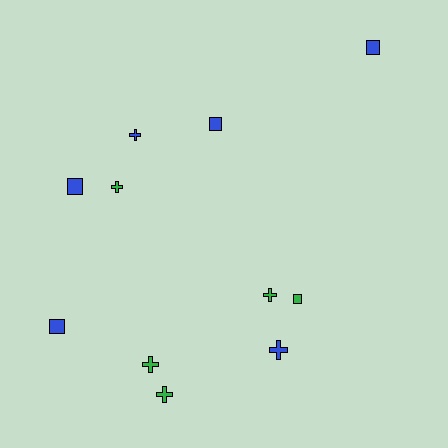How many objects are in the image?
There are 11 objects.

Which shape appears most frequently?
Cross, with 6 objects.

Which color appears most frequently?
Blue, with 6 objects.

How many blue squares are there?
There are 4 blue squares.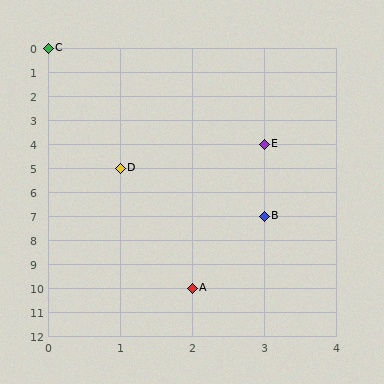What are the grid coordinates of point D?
Point D is at grid coordinates (1, 5).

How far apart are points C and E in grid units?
Points C and E are 3 columns and 4 rows apart (about 5.0 grid units diagonally).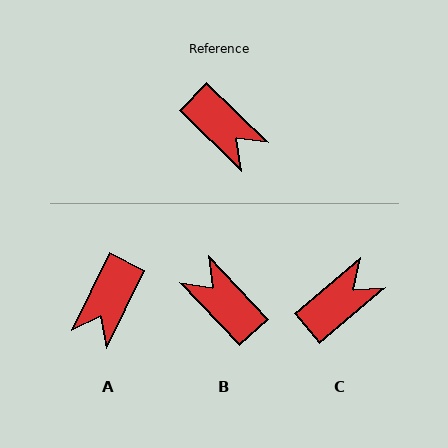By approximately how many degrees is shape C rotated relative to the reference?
Approximately 84 degrees counter-clockwise.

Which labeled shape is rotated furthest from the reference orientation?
B, about 177 degrees away.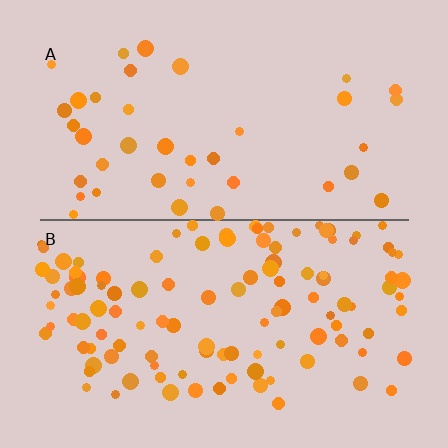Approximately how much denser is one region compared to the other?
Approximately 3.0× — region B over region A.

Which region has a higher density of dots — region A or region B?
B (the bottom).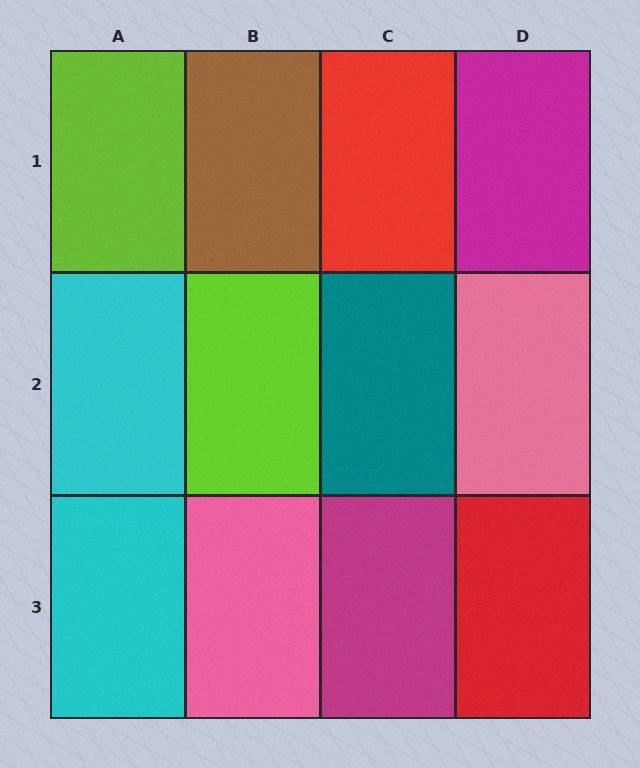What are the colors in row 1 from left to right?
Lime, brown, red, magenta.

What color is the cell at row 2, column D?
Pink.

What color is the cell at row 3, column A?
Cyan.